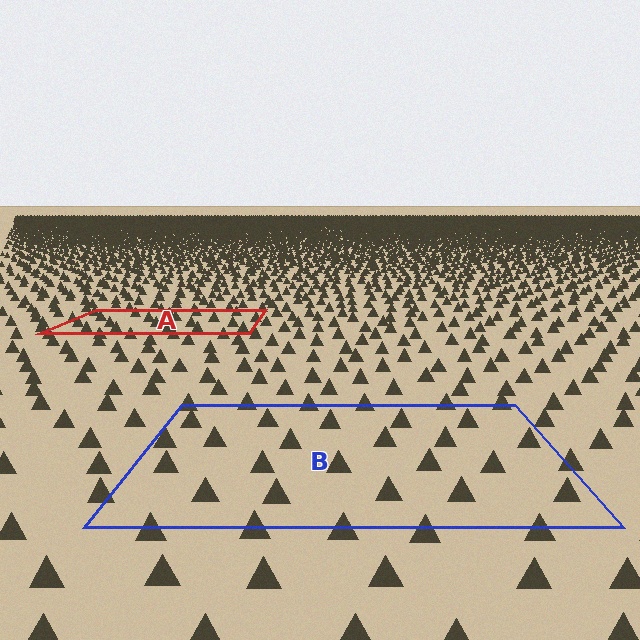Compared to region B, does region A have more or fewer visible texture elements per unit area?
Region A has more texture elements per unit area — they are packed more densely because it is farther away.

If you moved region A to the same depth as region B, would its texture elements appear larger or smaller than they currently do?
They would appear larger. At a closer depth, the same texture elements are projected at a bigger on-screen size.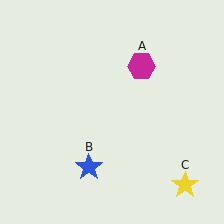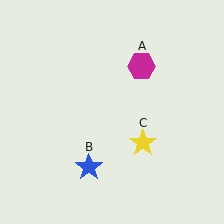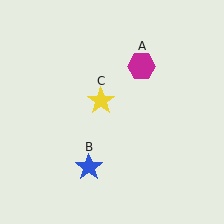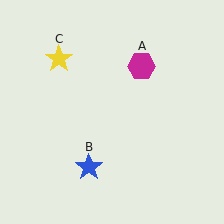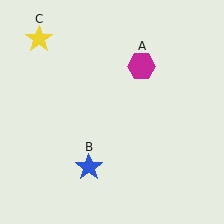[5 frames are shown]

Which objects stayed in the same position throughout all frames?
Magenta hexagon (object A) and blue star (object B) remained stationary.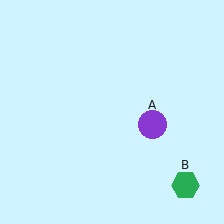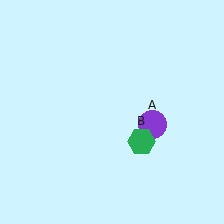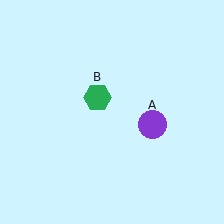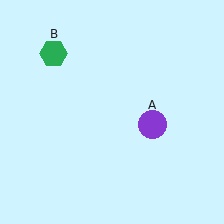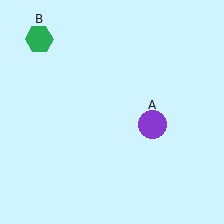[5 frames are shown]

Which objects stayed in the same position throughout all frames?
Purple circle (object A) remained stationary.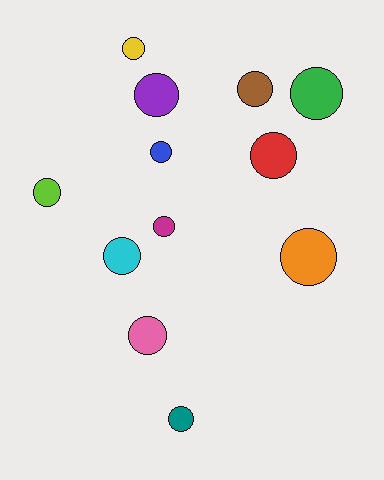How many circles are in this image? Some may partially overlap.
There are 12 circles.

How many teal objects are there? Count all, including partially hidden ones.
There is 1 teal object.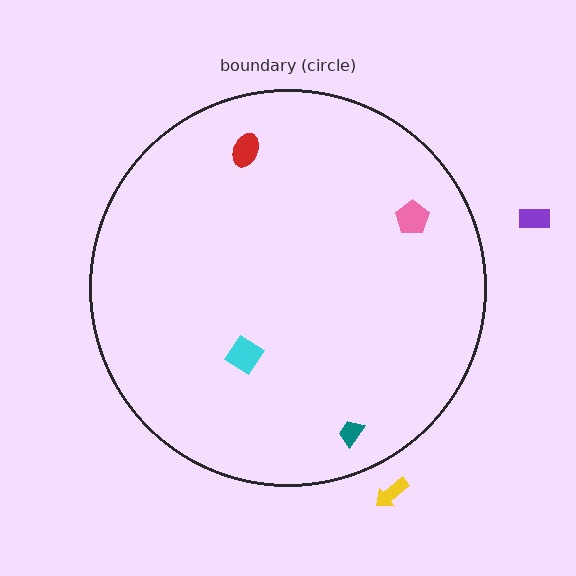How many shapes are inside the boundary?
4 inside, 2 outside.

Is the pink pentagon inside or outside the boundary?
Inside.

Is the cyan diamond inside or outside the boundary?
Inside.